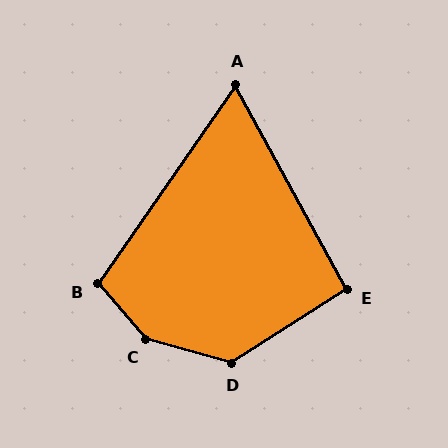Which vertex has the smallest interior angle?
A, at approximately 64 degrees.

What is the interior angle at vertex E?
Approximately 94 degrees (approximately right).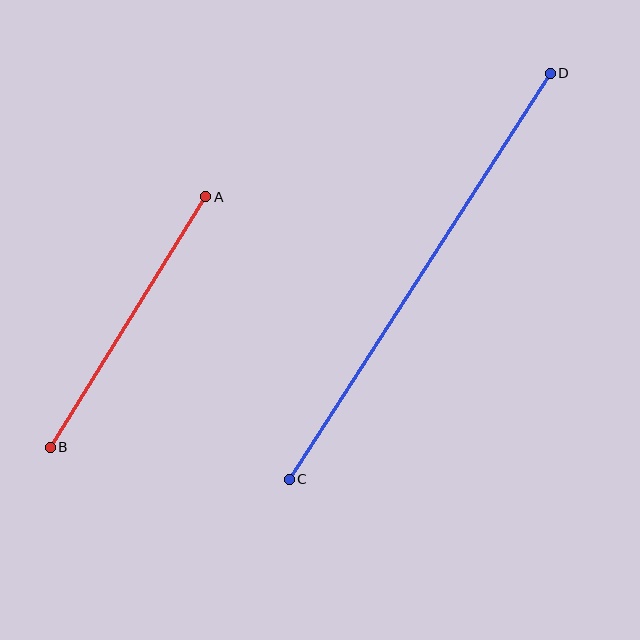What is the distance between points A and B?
The distance is approximately 295 pixels.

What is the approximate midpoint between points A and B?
The midpoint is at approximately (128, 322) pixels.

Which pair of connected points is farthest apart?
Points C and D are farthest apart.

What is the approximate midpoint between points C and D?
The midpoint is at approximately (420, 276) pixels.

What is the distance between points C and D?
The distance is approximately 483 pixels.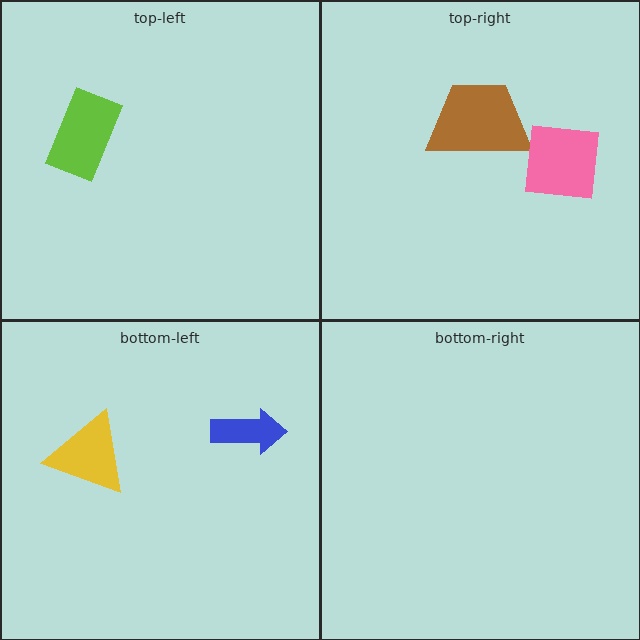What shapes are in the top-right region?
The brown trapezoid, the pink square.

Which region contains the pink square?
The top-right region.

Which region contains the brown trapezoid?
The top-right region.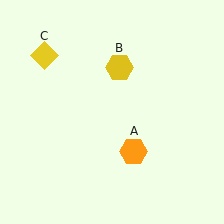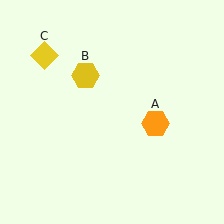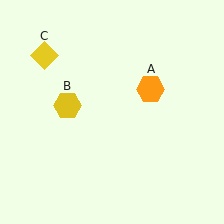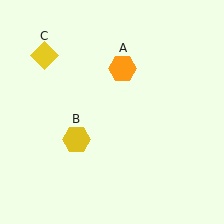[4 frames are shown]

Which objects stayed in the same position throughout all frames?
Yellow diamond (object C) remained stationary.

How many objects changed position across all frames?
2 objects changed position: orange hexagon (object A), yellow hexagon (object B).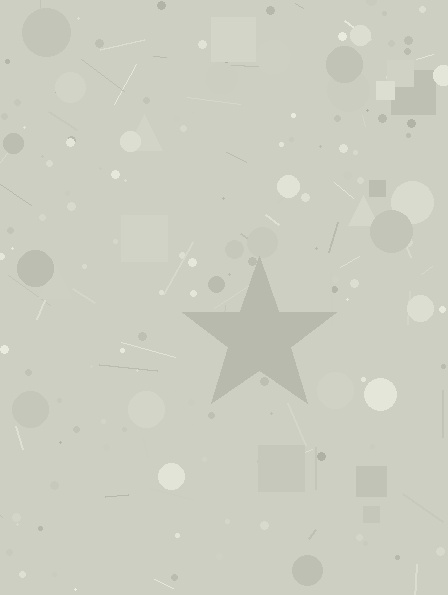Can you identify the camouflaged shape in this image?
The camouflaged shape is a star.